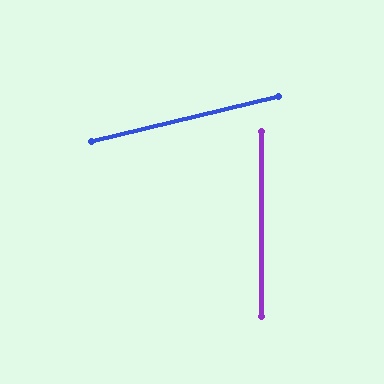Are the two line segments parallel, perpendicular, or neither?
Neither parallel nor perpendicular — they differ by about 77°.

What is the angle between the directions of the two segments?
Approximately 77 degrees.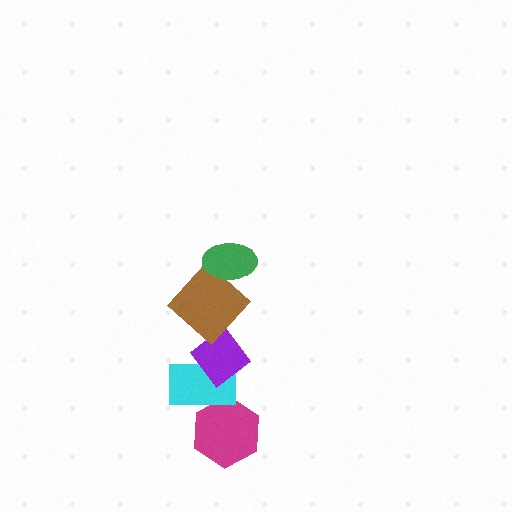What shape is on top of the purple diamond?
The brown diamond is on top of the purple diamond.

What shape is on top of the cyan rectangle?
The purple diamond is on top of the cyan rectangle.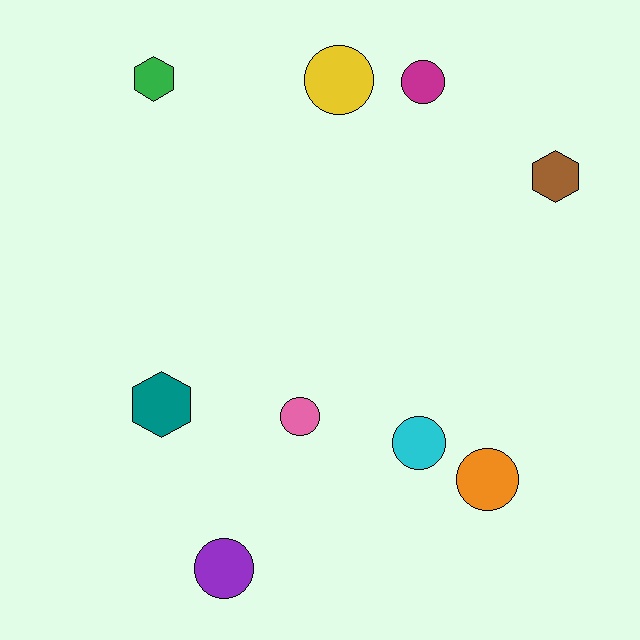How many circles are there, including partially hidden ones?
There are 6 circles.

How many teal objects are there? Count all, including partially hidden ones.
There is 1 teal object.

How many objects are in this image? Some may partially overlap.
There are 9 objects.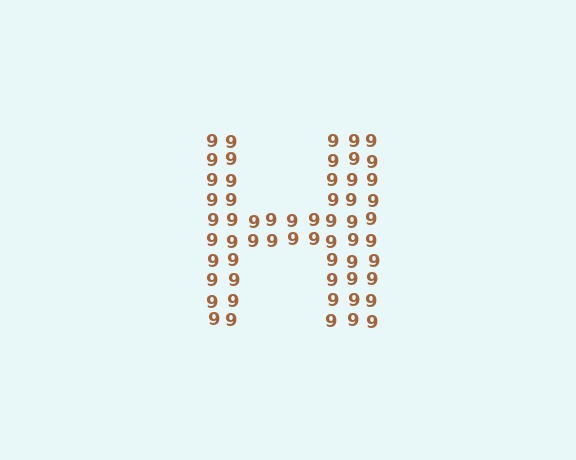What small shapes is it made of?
It is made of small digit 9's.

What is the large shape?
The large shape is the letter H.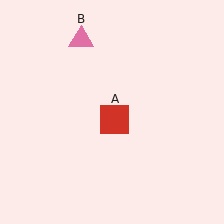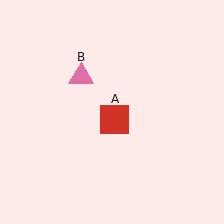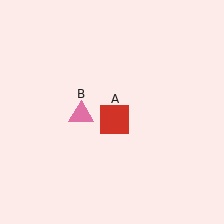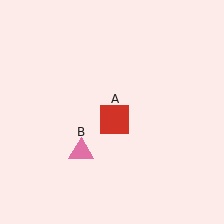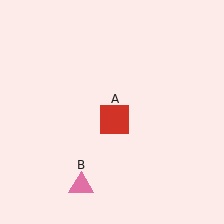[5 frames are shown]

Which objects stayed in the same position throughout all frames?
Red square (object A) remained stationary.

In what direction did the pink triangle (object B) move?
The pink triangle (object B) moved down.